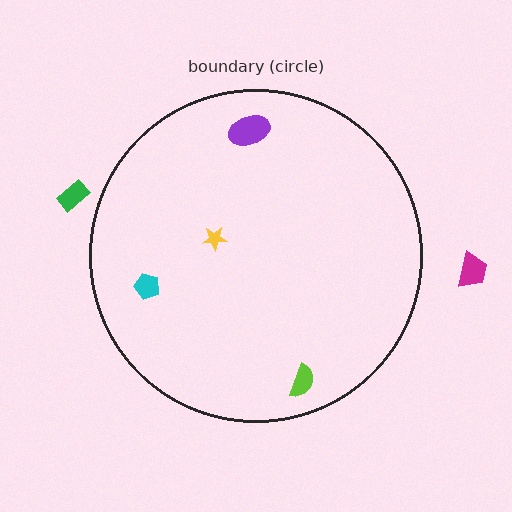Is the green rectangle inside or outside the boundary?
Outside.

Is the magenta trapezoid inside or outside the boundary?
Outside.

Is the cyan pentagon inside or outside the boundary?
Inside.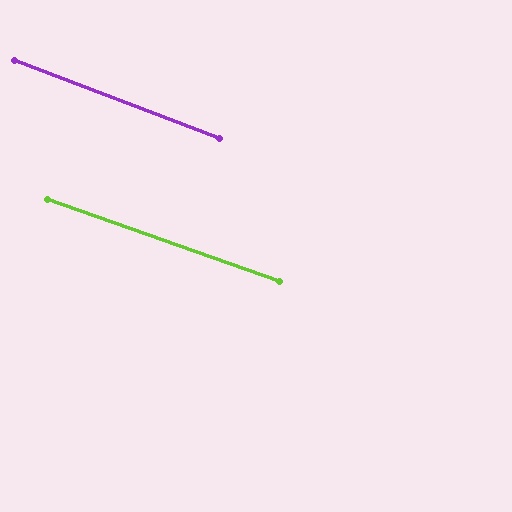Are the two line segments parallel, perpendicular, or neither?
Parallel — their directions differ by only 1.5°.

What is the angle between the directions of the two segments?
Approximately 1 degree.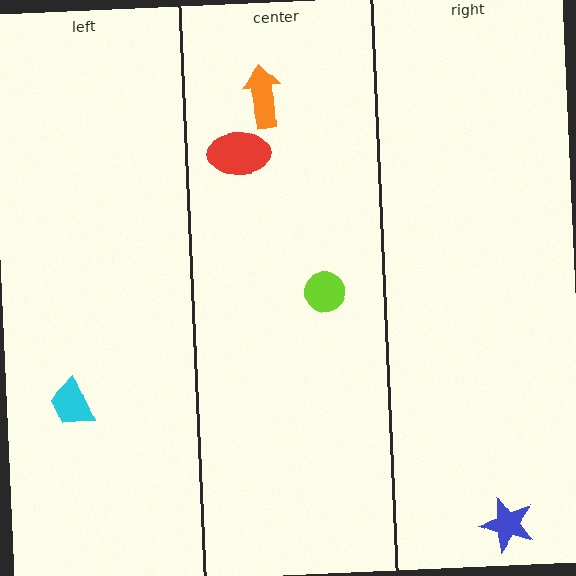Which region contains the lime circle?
The center region.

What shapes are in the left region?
The cyan trapezoid.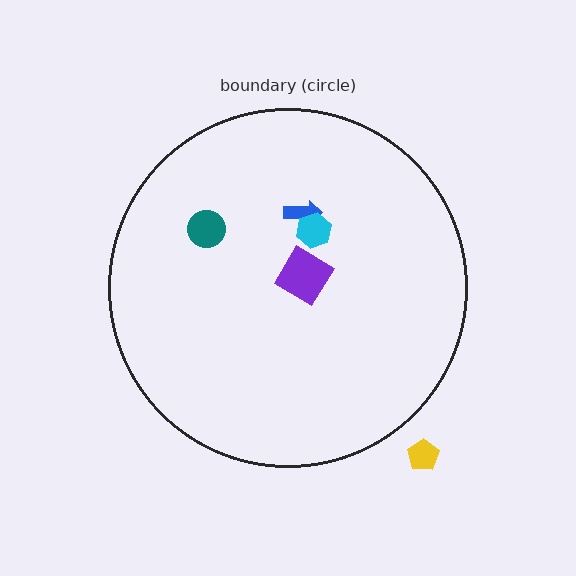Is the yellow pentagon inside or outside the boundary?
Outside.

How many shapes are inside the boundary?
5 inside, 1 outside.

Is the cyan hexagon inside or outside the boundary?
Inside.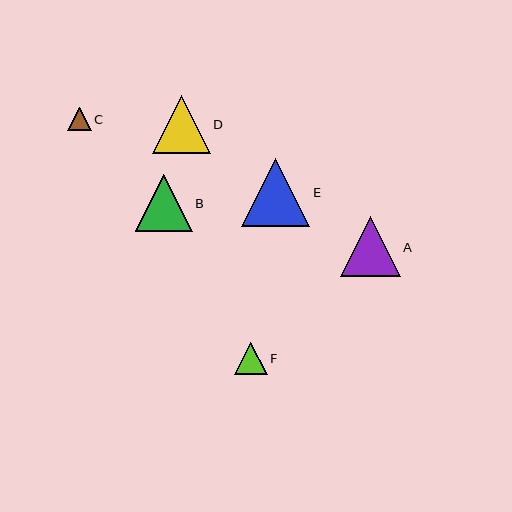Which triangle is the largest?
Triangle E is the largest with a size of approximately 68 pixels.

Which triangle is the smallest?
Triangle C is the smallest with a size of approximately 24 pixels.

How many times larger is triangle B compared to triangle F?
Triangle B is approximately 1.8 times the size of triangle F.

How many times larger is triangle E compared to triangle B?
Triangle E is approximately 1.2 times the size of triangle B.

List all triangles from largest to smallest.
From largest to smallest: E, A, D, B, F, C.